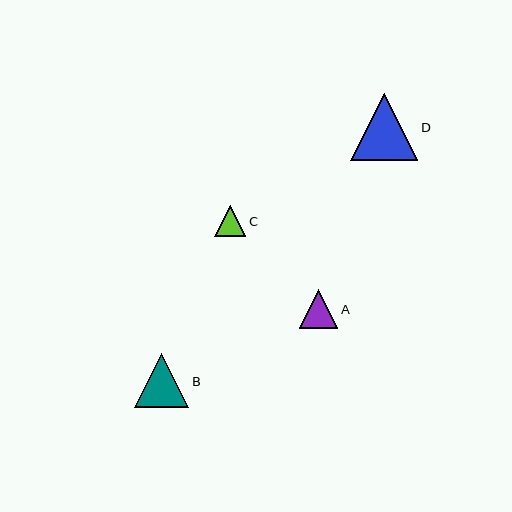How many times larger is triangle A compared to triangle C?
Triangle A is approximately 1.3 times the size of triangle C.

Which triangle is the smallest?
Triangle C is the smallest with a size of approximately 31 pixels.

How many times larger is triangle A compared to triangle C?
Triangle A is approximately 1.3 times the size of triangle C.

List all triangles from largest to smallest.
From largest to smallest: D, B, A, C.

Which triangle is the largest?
Triangle D is the largest with a size of approximately 67 pixels.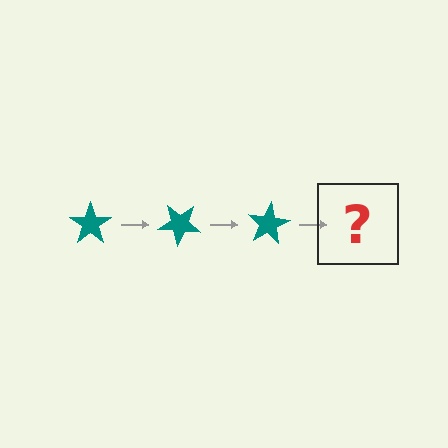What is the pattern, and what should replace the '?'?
The pattern is that the star rotates 40 degrees each step. The '?' should be a teal star rotated 120 degrees.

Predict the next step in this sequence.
The next step is a teal star rotated 120 degrees.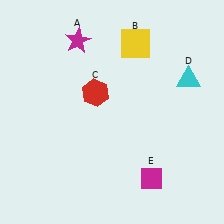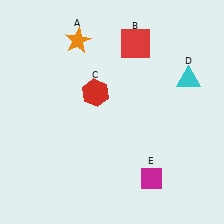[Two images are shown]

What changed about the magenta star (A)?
In Image 1, A is magenta. In Image 2, it changed to orange.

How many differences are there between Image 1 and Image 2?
There are 2 differences between the two images.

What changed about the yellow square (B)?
In Image 1, B is yellow. In Image 2, it changed to red.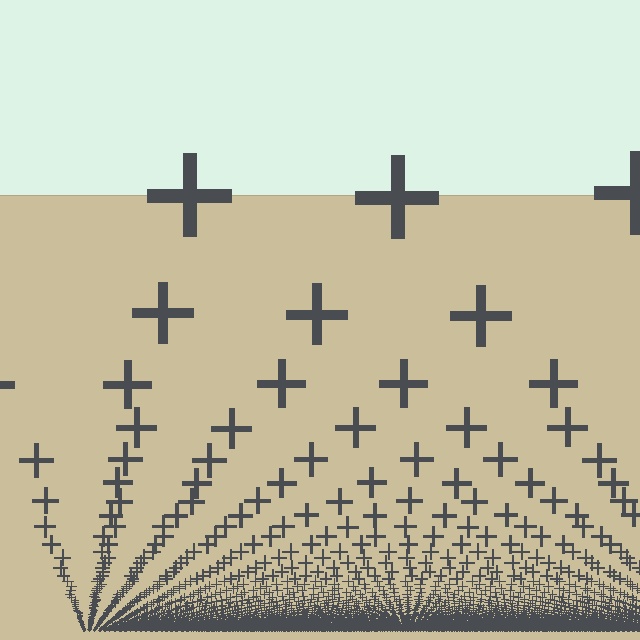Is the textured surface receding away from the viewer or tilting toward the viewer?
The surface appears to tilt toward the viewer. Texture elements get larger and sparser toward the top.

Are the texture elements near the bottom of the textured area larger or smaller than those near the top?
Smaller. The gradient is inverted — elements near the bottom are smaller and denser.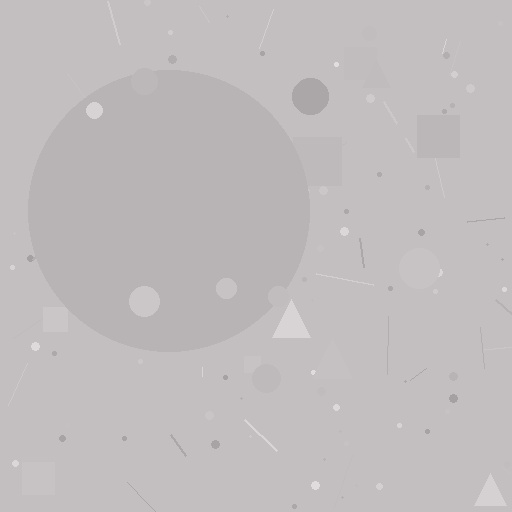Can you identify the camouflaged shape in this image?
The camouflaged shape is a circle.